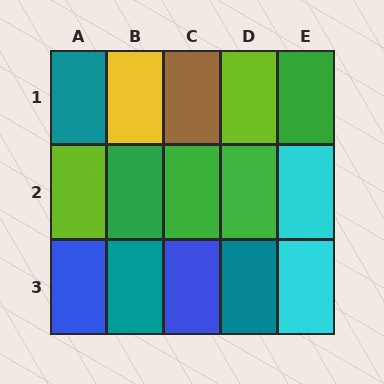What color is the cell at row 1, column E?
Green.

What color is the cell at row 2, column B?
Green.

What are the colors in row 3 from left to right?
Blue, teal, blue, teal, cyan.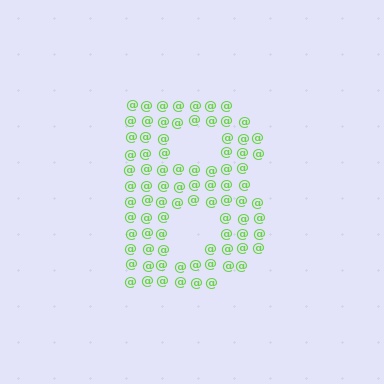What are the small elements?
The small elements are at signs.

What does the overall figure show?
The overall figure shows the letter B.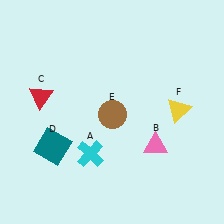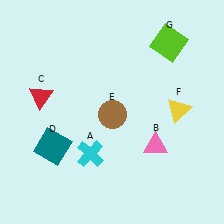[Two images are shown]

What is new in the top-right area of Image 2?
A lime square (G) was added in the top-right area of Image 2.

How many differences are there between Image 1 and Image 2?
There is 1 difference between the two images.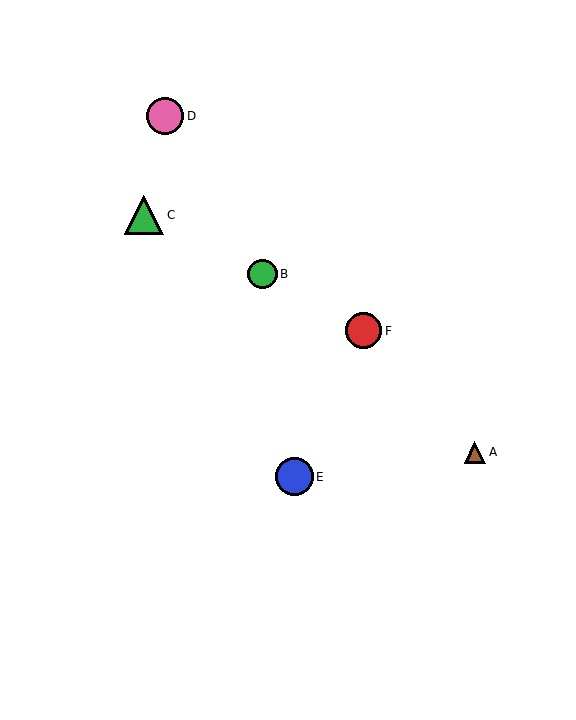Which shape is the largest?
The green triangle (labeled C) is the largest.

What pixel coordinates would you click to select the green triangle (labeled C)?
Click at (144, 215) to select the green triangle C.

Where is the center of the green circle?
The center of the green circle is at (263, 274).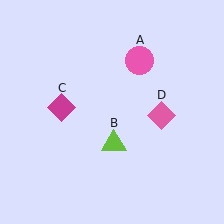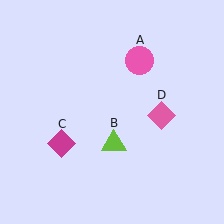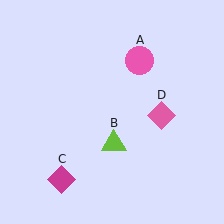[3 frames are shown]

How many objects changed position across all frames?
1 object changed position: magenta diamond (object C).